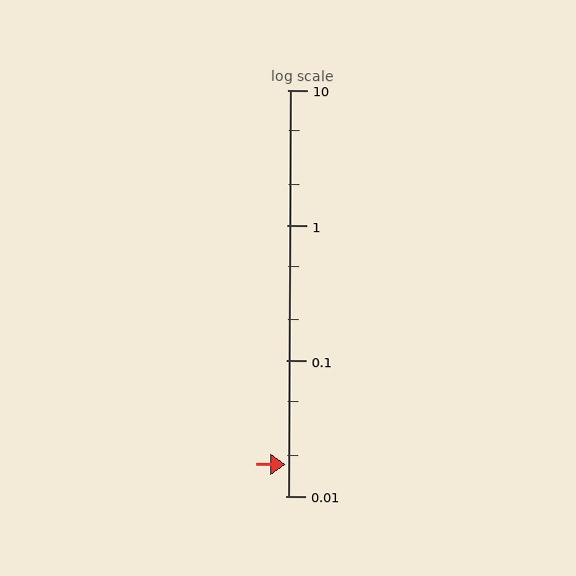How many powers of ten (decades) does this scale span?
The scale spans 3 decades, from 0.01 to 10.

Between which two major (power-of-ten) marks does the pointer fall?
The pointer is between 0.01 and 0.1.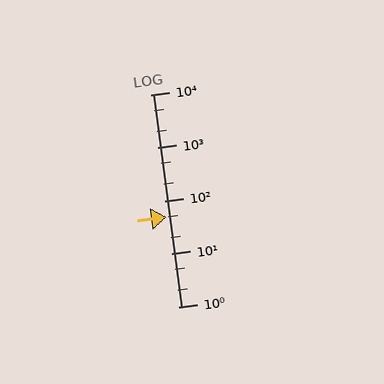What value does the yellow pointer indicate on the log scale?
The pointer indicates approximately 49.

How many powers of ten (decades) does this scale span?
The scale spans 4 decades, from 1 to 10000.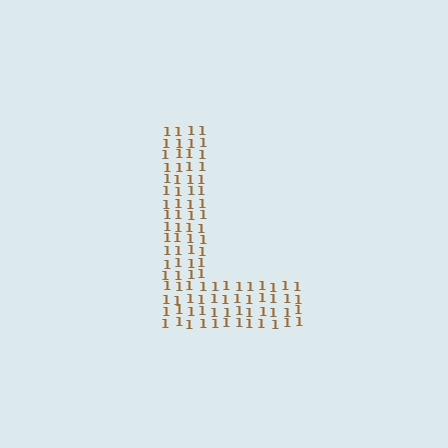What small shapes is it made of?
It is made of small digit 1's.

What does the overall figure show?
The overall figure shows the letter L.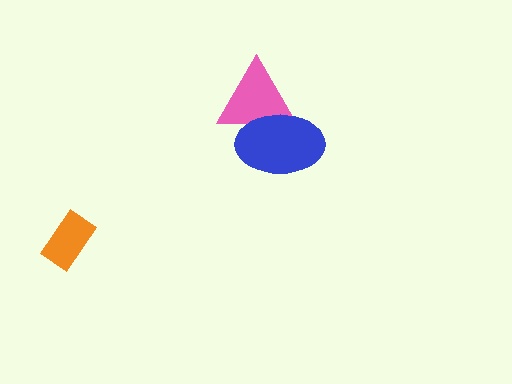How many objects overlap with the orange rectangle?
0 objects overlap with the orange rectangle.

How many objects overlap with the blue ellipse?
1 object overlaps with the blue ellipse.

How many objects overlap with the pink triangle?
1 object overlaps with the pink triangle.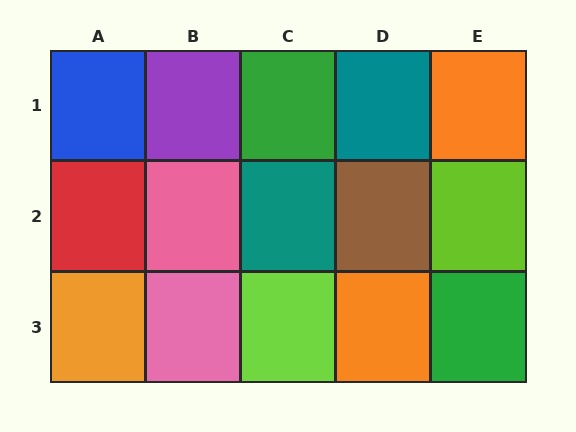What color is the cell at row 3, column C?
Lime.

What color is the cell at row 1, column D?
Teal.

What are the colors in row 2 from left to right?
Red, pink, teal, brown, lime.